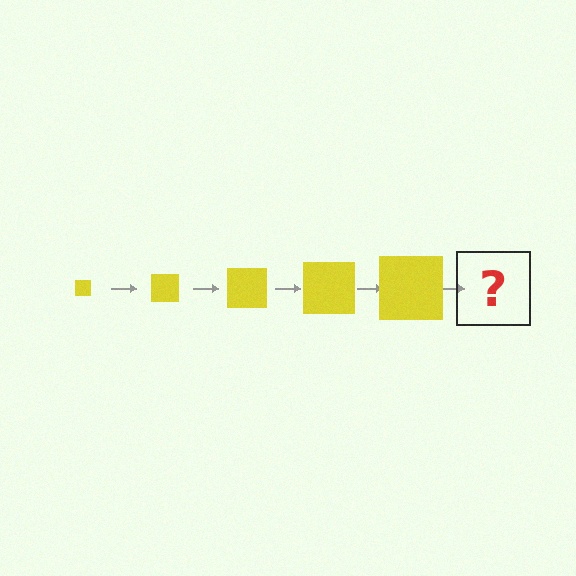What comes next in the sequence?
The next element should be a yellow square, larger than the previous one.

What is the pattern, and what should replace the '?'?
The pattern is that the square gets progressively larger each step. The '?' should be a yellow square, larger than the previous one.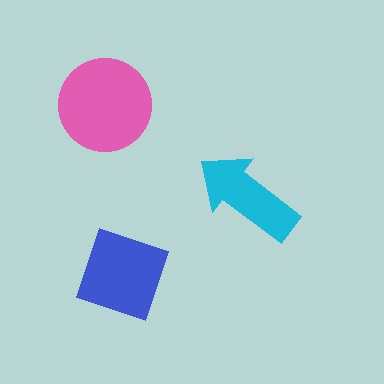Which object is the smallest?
The cyan arrow.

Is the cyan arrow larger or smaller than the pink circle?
Smaller.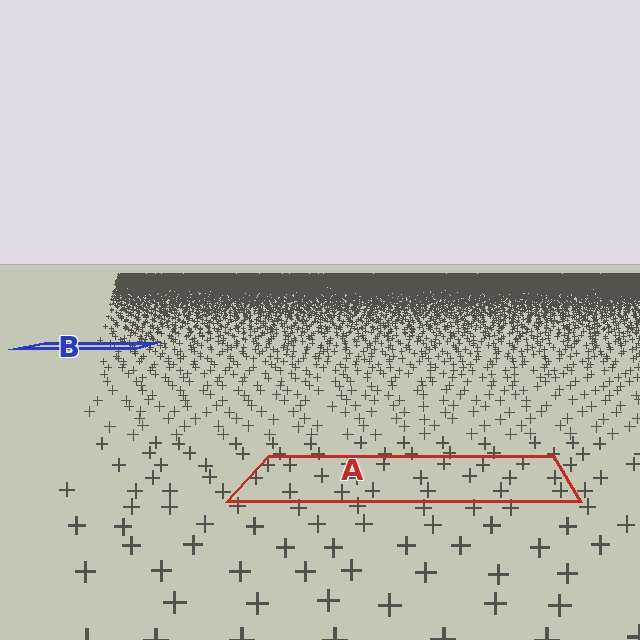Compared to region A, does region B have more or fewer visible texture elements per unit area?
Region B has more texture elements per unit area — they are packed more densely because it is farther away.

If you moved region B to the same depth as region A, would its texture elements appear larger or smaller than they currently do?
They would appear larger. At a closer depth, the same texture elements are projected at a bigger on-screen size.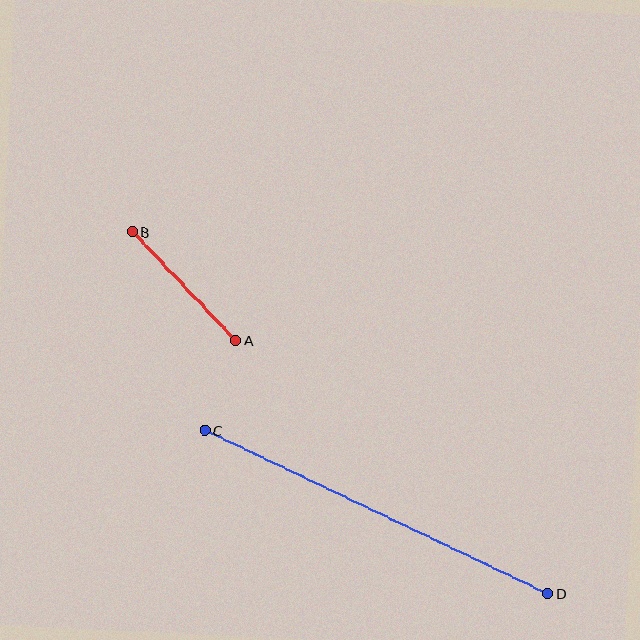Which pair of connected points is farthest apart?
Points C and D are farthest apart.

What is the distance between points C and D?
The distance is approximately 380 pixels.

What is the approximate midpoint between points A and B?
The midpoint is at approximately (184, 286) pixels.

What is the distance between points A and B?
The distance is approximately 150 pixels.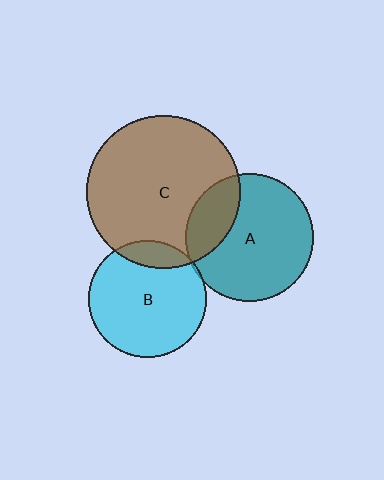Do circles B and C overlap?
Yes.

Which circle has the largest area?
Circle C (brown).